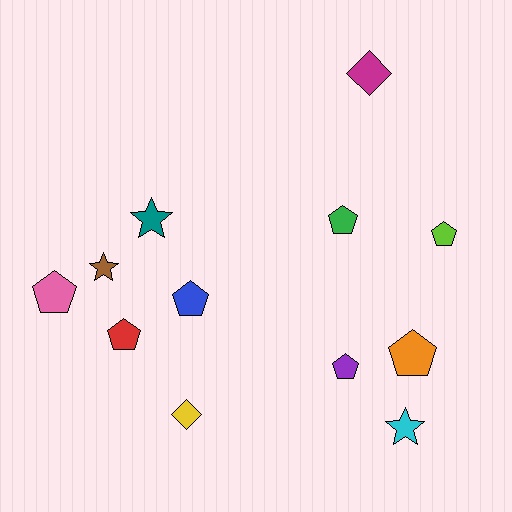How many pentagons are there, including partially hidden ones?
There are 7 pentagons.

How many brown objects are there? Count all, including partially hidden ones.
There is 1 brown object.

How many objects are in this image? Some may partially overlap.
There are 12 objects.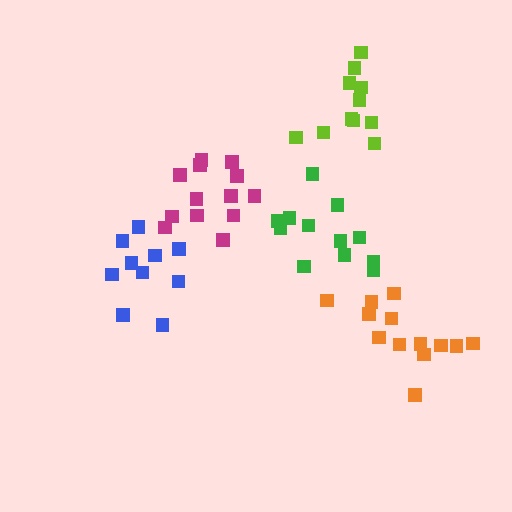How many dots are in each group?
Group 1: 13 dots, Group 2: 13 dots, Group 3: 12 dots, Group 4: 10 dots, Group 5: 11 dots (59 total).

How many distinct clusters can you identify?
There are 5 distinct clusters.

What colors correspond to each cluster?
The clusters are colored: magenta, orange, green, blue, lime.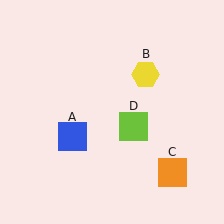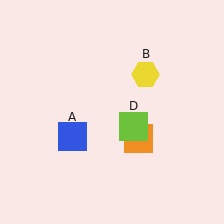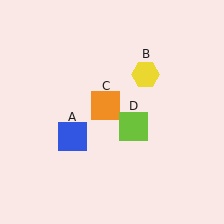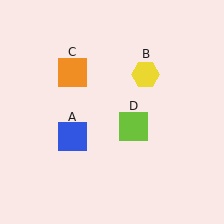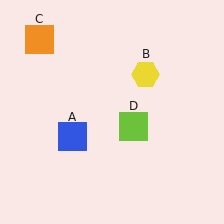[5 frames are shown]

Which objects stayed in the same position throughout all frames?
Blue square (object A) and yellow hexagon (object B) and lime square (object D) remained stationary.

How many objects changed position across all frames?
1 object changed position: orange square (object C).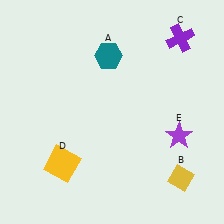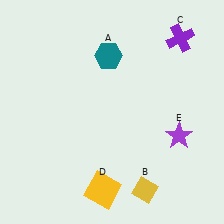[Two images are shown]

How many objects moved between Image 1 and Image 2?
2 objects moved between the two images.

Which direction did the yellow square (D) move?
The yellow square (D) moved right.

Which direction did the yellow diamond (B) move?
The yellow diamond (B) moved left.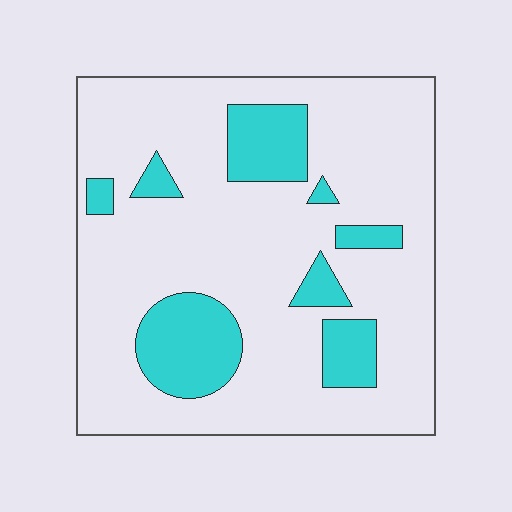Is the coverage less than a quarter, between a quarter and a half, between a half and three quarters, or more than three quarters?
Less than a quarter.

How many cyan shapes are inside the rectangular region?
8.